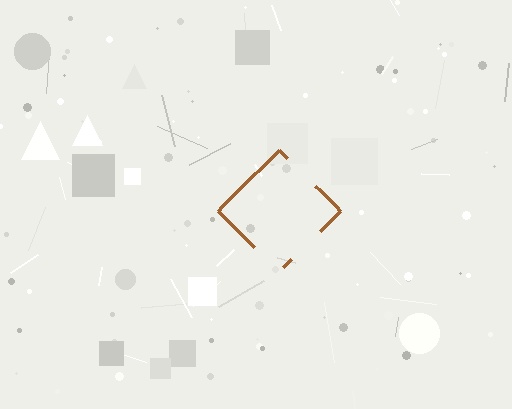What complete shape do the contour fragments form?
The contour fragments form a diamond.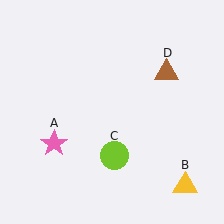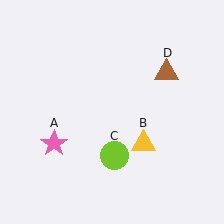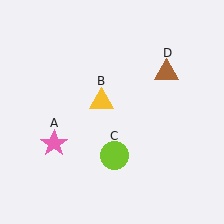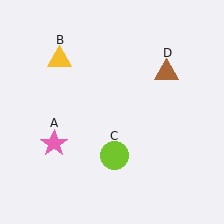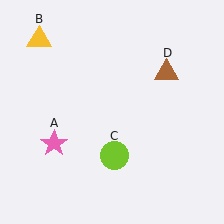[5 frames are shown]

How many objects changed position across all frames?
1 object changed position: yellow triangle (object B).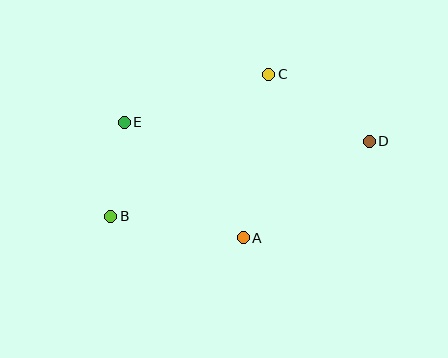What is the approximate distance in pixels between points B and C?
The distance between B and C is approximately 213 pixels.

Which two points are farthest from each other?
Points B and D are farthest from each other.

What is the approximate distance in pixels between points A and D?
The distance between A and D is approximately 159 pixels.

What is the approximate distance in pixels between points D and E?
The distance between D and E is approximately 246 pixels.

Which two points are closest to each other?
Points B and E are closest to each other.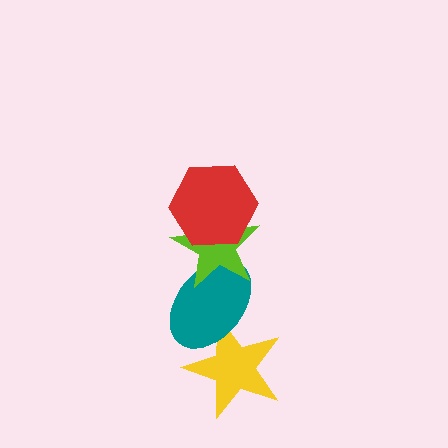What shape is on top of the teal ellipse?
The lime star is on top of the teal ellipse.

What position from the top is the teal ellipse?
The teal ellipse is 3rd from the top.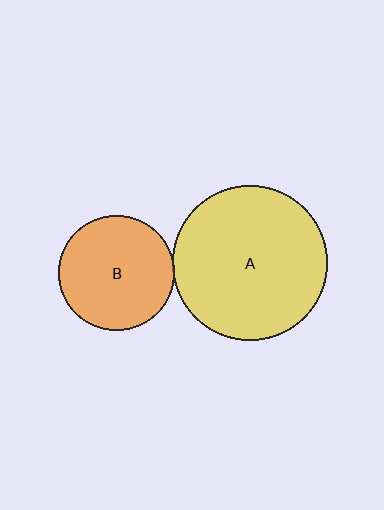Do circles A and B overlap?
Yes.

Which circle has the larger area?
Circle A (yellow).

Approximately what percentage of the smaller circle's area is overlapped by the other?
Approximately 5%.